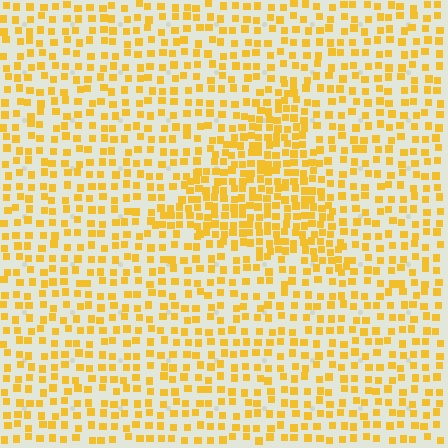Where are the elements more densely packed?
The elements are more densely packed inside the triangle boundary.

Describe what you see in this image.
The image contains small yellow elements arranged at two different densities. A triangle-shaped region is visible where the elements are more densely packed than the surrounding area.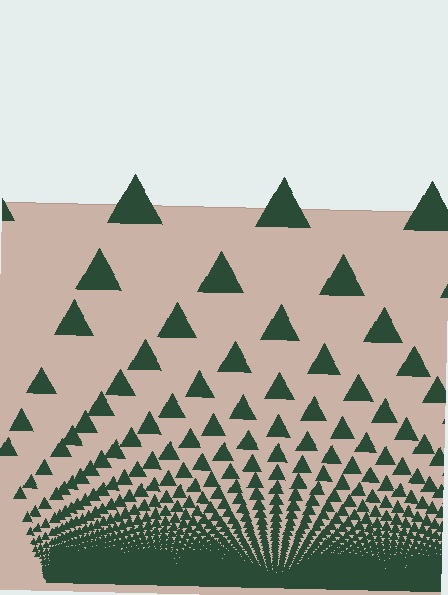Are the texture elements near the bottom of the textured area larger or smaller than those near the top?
Smaller. The gradient is inverted — elements near the bottom are smaller and denser.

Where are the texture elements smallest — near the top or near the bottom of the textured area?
Near the bottom.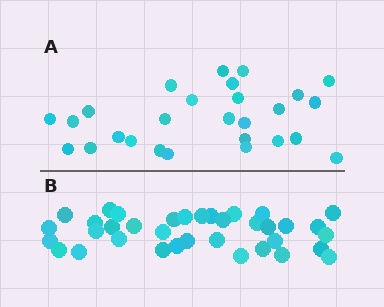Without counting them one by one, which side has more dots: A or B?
Region B (the bottom region) has more dots.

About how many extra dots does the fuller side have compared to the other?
Region B has roughly 8 or so more dots than region A.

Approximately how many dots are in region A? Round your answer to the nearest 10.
About 30 dots. (The exact count is 27, which rounds to 30.)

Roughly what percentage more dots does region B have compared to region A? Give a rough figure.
About 35% more.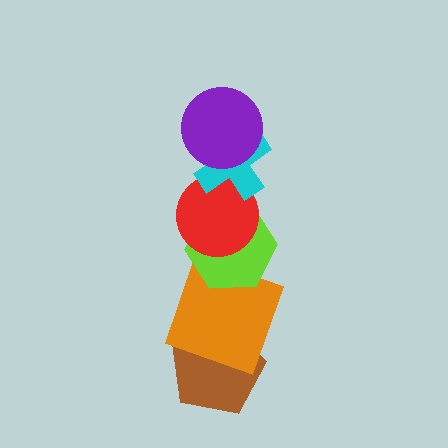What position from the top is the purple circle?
The purple circle is 1st from the top.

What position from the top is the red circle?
The red circle is 3rd from the top.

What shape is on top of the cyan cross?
The purple circle is on top of the cyan cross.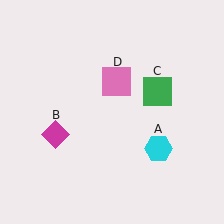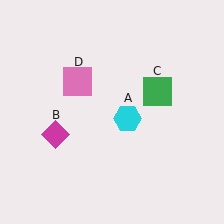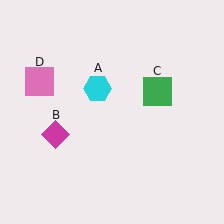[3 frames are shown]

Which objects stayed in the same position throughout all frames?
Magenta diamond (object B) and green square (object C) remained stationary.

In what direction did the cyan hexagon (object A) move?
The cyan hexagon (object A) moved up and to the left.